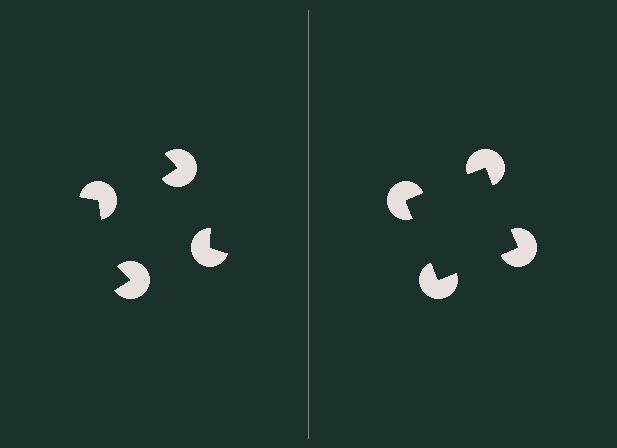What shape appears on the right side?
An illusory square.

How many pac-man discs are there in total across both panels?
8 — 4 on each side.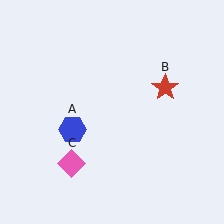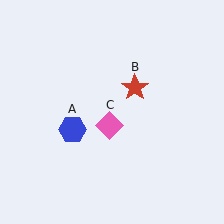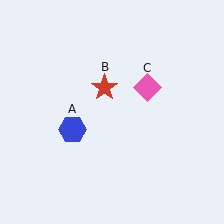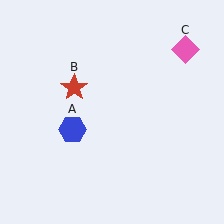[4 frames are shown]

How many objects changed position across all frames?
2 objects changed position: red star (object B), pink diamond (object C).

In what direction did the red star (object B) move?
The red star (object B) moved left.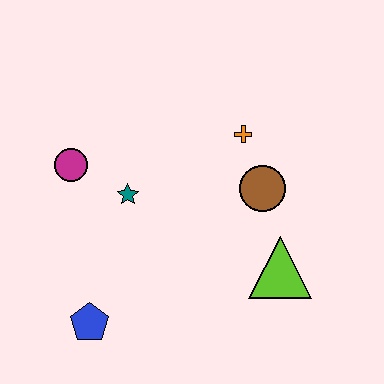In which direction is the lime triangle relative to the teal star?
The lime triangle is to the right of the teal star.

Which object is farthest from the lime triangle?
The magenta circle is farthest from the lime triangle.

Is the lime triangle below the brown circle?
Yes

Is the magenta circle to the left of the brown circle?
Yes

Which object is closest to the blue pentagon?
The teal star is closest to the blue pentagon.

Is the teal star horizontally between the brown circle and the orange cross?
No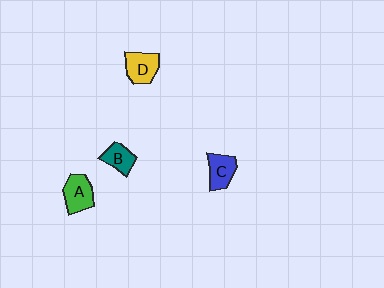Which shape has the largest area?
Shape A (green).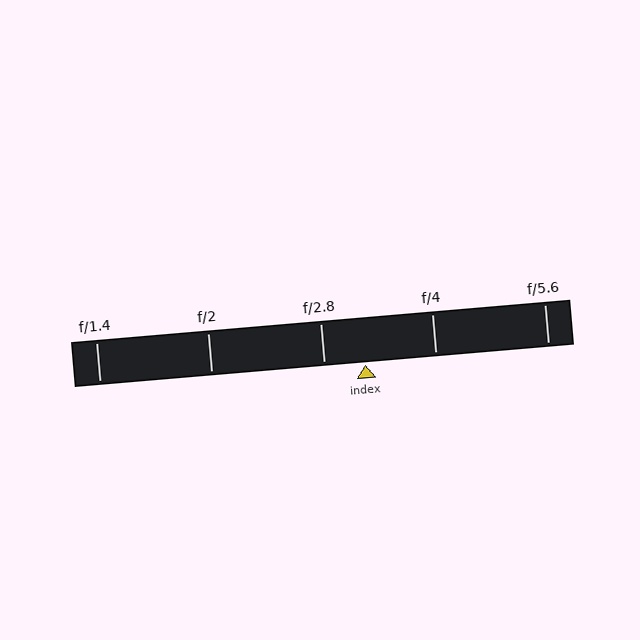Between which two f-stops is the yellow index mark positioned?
The index mark is between f/2.8 and f/4.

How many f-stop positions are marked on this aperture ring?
There are 5 f-stop positions marked.